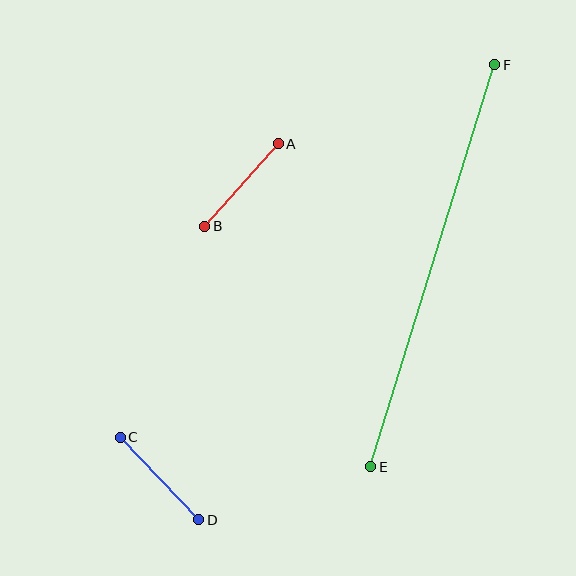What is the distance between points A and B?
The distance is approximately 110 pixels.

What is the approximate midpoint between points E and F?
The midpoint is at approximately (433, 266) pixels.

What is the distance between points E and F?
The distance is approximately 420 pixels.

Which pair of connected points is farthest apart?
Points E and F are farthest apart.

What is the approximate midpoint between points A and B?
The midpoint is at approximately (242, 185) pixels.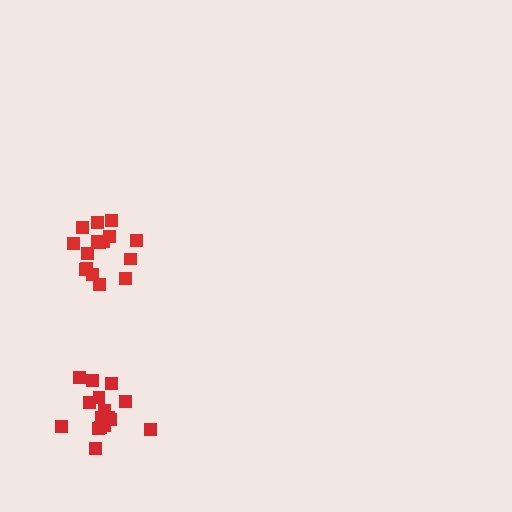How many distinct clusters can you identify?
There are 2 distinct clusters.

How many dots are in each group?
Group 1: 16 dots, Group 2: 17 dots (33 total).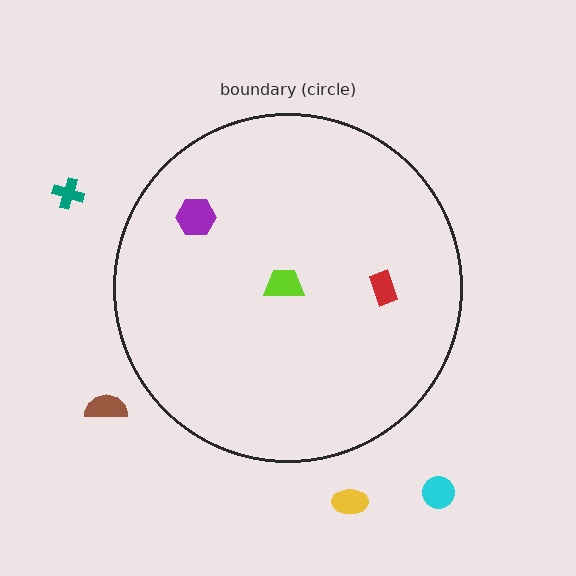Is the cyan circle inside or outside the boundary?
Outside.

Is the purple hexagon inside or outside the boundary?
Inside.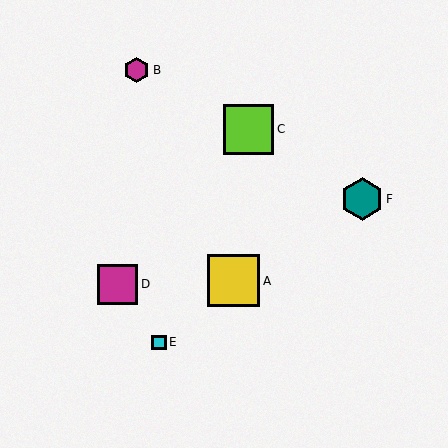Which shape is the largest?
The yellow square (labeled A) is the largest.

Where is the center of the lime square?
The center of the lime square is at (248, 129).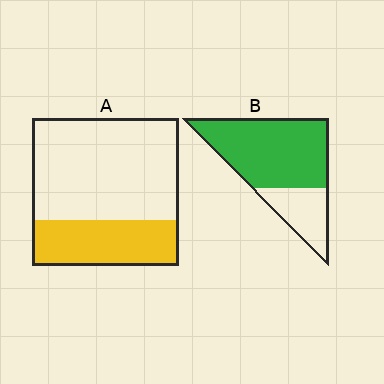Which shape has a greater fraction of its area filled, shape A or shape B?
Shape B.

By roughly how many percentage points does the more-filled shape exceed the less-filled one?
By roughly 40 percentage points (B over A).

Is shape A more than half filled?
No.